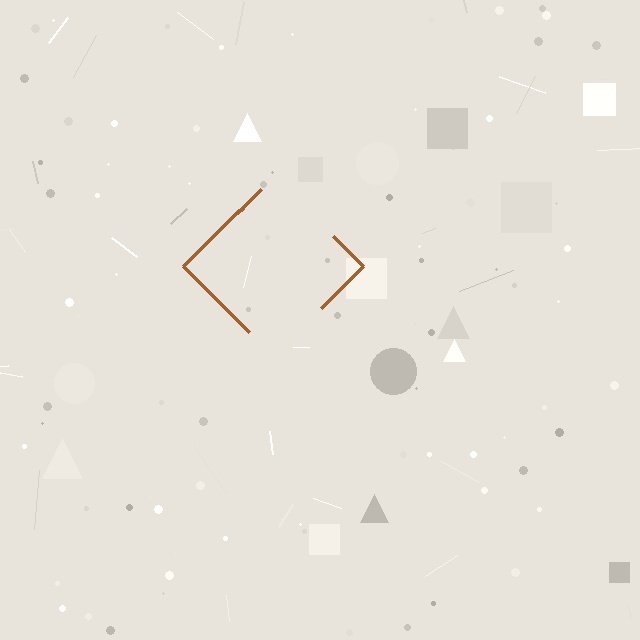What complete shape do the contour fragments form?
The contour fragments form a diamond.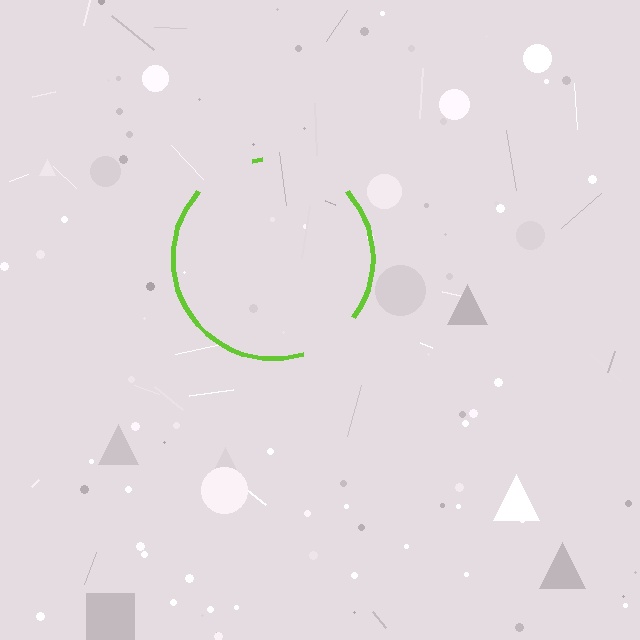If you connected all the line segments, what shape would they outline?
They would outline a circle.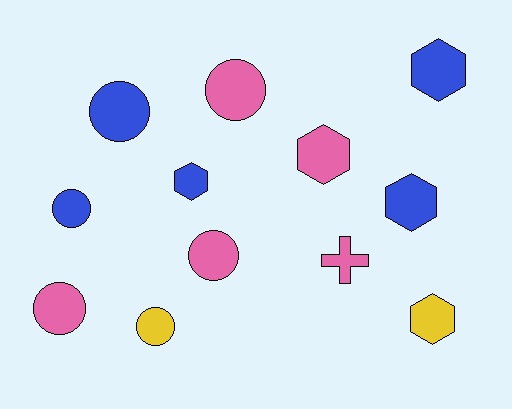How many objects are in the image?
There are 12 objects.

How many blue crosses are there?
There are no blue crosses.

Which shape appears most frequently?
Circle, with 6 objects.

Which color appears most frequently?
Pink, with 5 objects.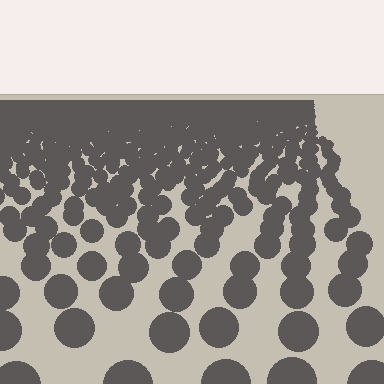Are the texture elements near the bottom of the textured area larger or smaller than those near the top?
Larger. Near the bottom, elements are closer to the viewer and appear at a bigger on-screen size.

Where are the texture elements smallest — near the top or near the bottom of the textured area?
Near the top.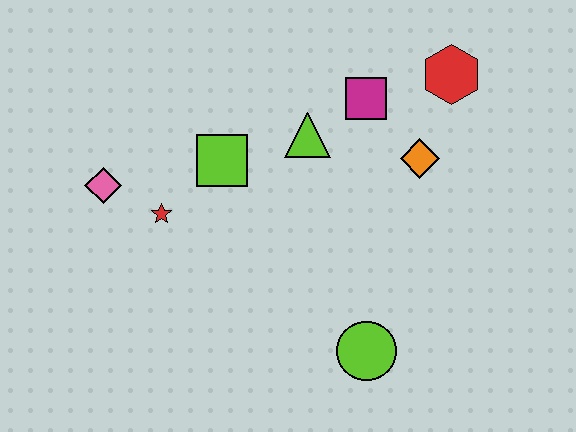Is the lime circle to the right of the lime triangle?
Yes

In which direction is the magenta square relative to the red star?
The magenta square is to the right of the red star.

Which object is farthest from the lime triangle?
The lime circle is farthest from the lime triangle.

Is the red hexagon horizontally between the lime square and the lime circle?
No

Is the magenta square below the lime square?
No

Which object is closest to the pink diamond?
The red star is closest to the pink diamond.